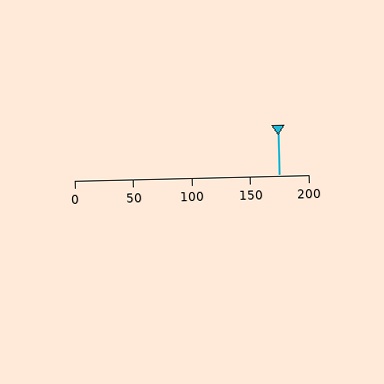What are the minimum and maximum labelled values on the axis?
The axis runs from 0 to 200.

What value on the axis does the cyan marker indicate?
The marker indicates approximately 175.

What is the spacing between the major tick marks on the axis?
The major ticks are spaced 50 apart.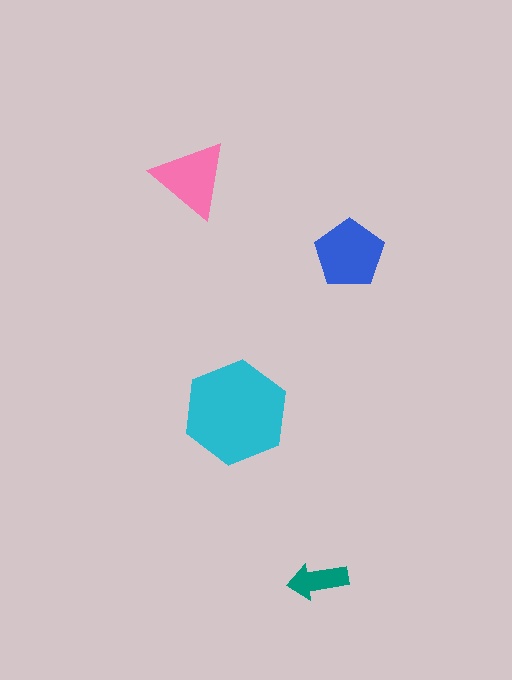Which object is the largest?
The cyan hexagon.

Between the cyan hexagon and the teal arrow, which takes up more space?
The cyan hexagon.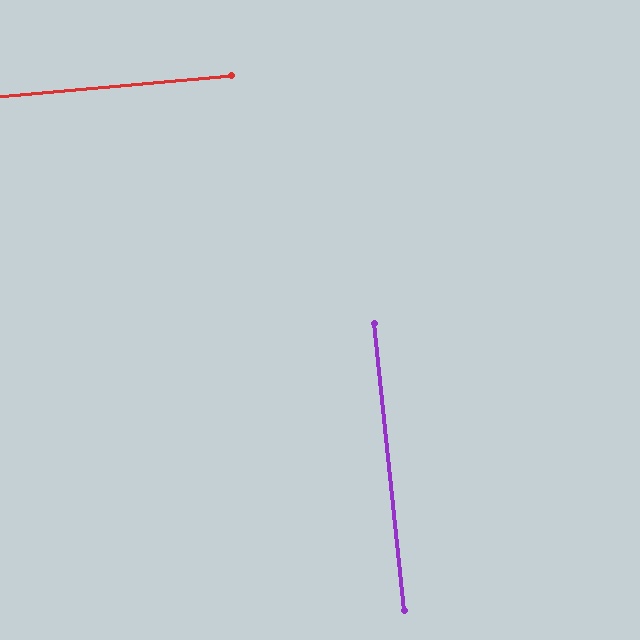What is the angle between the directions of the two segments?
Approximately 89 degrees.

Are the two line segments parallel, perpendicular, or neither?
Perpendicular — they meet at approximately 89°.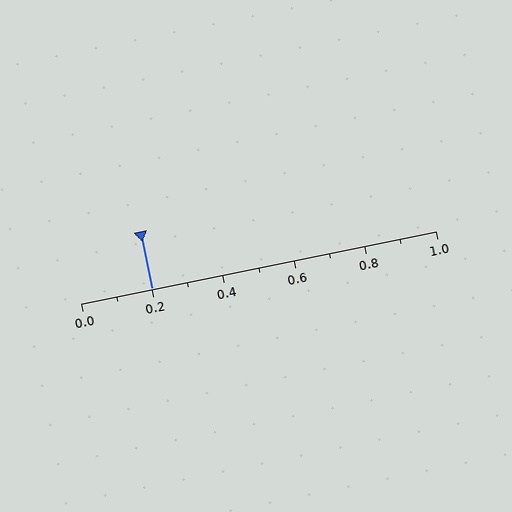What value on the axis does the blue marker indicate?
The marker indicates approximately 0.2.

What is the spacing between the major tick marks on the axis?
The major ticks are spaced 0.2 apart.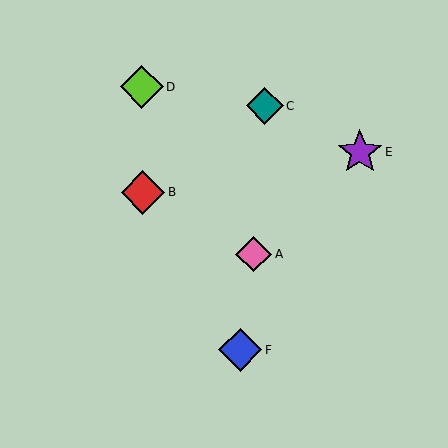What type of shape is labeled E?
Shape E is a purple star.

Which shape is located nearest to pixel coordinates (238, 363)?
The blue diamond (labeled F) at (240, 350) is nearest to that location.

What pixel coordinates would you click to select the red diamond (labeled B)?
Click at (143, 192) to select the red diamond B.